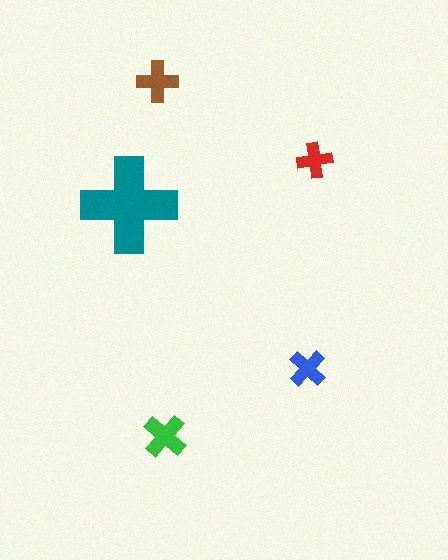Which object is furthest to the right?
The red cross is rightmost.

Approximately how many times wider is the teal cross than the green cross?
About 2 times wider.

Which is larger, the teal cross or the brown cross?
The teal one.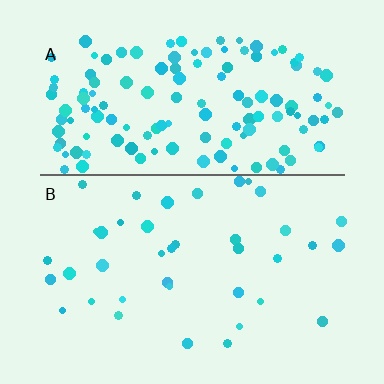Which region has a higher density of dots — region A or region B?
A (the top).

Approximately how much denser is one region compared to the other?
Approximately 3.5× — region A over region B.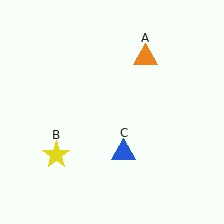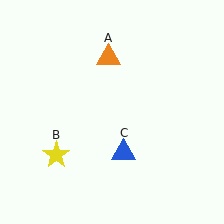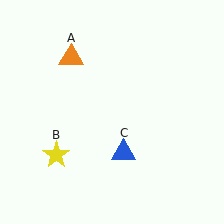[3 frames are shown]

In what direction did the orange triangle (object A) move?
The orange triangle (object A) moved left.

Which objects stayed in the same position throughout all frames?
Yellow star (object B) and blue triangle (object C) remained stationary.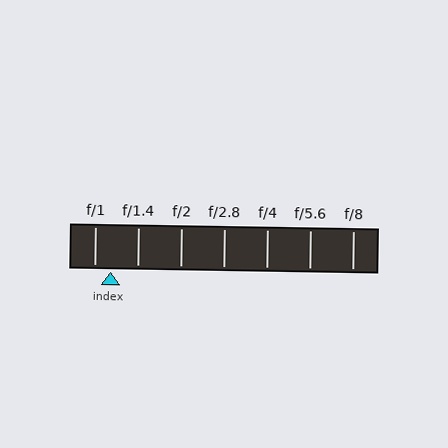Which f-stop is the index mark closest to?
The index mark is closest to f/1.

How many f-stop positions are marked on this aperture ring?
There are 7 f-stop positions marked.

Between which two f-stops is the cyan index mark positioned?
The index mark is between f/1 and f/1.4.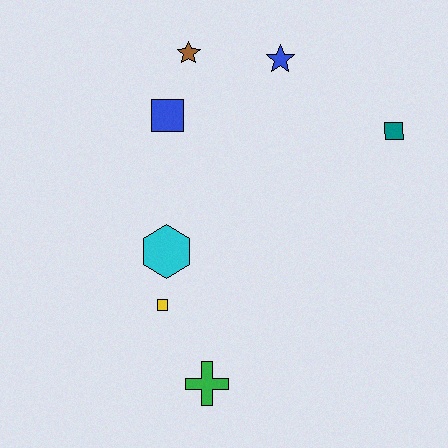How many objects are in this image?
There are 7 objects.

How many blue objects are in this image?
There are 2 blue objects.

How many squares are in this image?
There are 3 squares.